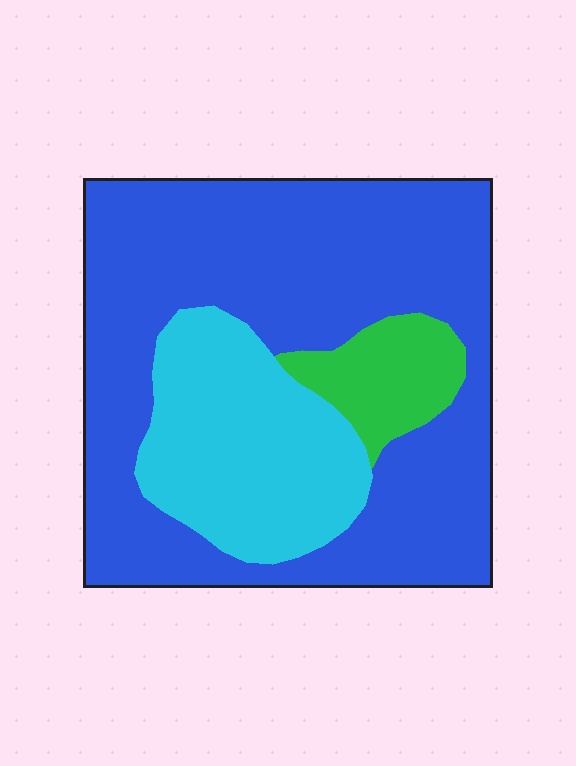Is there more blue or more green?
Blue.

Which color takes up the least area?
Green, at roughly 10%.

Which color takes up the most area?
Blue, at roughly 65%.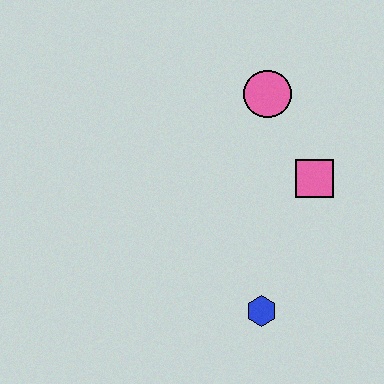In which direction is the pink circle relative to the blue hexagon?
The pink circle is above the blue hexagon.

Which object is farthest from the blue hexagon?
The pink circle is farthest from the blue hexagon.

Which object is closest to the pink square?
The pink circle is closest to the pink square.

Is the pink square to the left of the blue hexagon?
No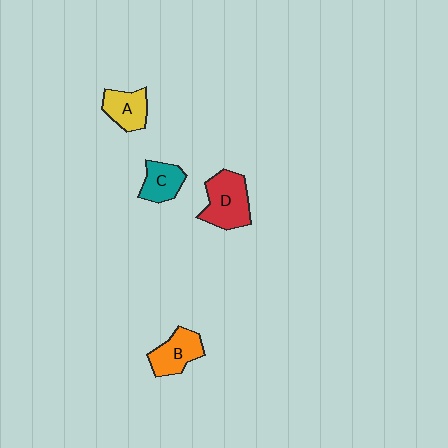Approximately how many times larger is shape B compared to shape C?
Approximately 1.2 times.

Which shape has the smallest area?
Shape C (teal).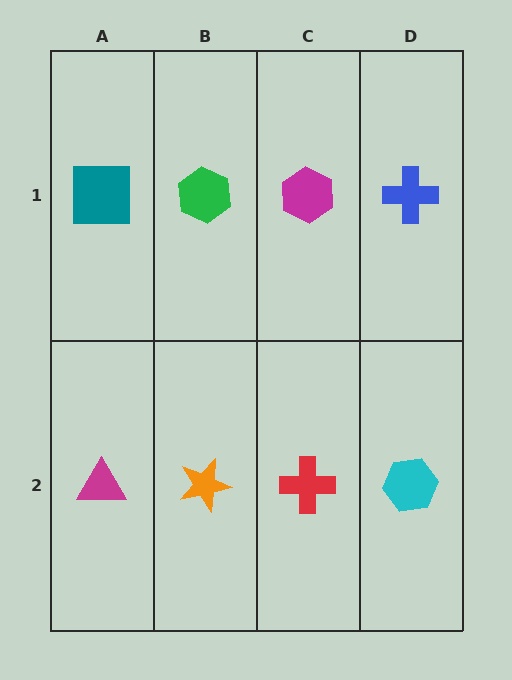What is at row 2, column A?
A magenta triangle.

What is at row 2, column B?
An orange star.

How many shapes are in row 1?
4 shapes.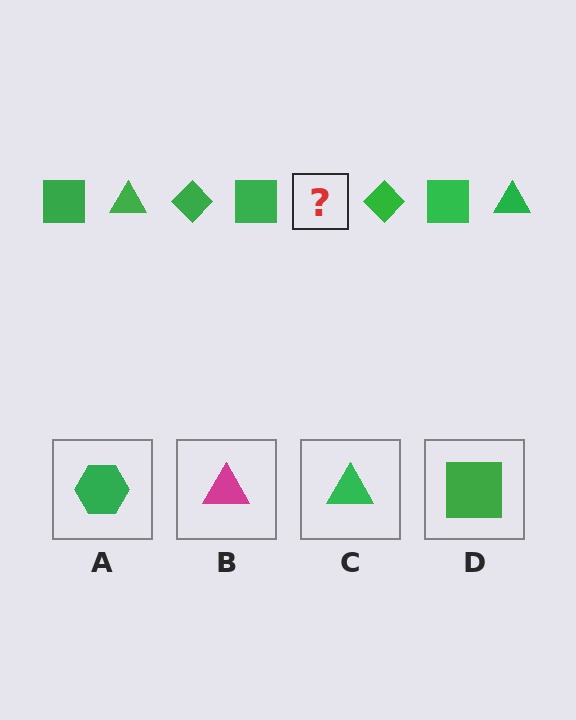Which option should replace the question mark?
Option C.